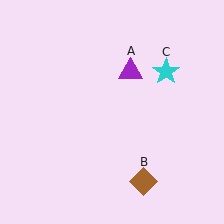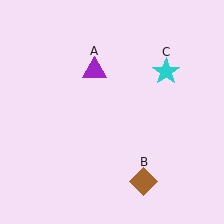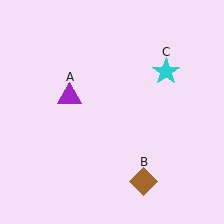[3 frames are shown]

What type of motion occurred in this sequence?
The purple triangle (object A) rotated counterclockwise around the center of the scene.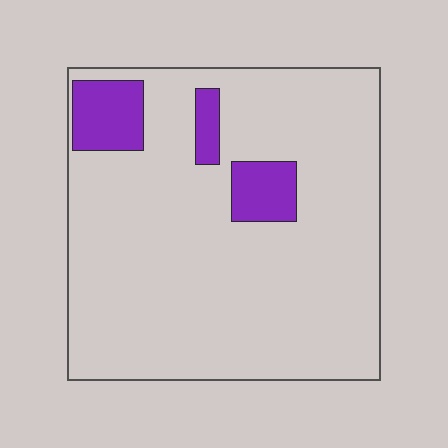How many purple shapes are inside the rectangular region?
3.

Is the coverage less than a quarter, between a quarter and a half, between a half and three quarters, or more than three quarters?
Less than a quarter.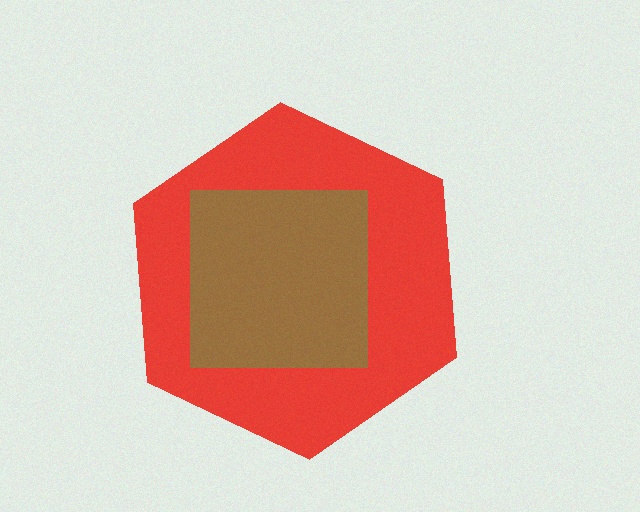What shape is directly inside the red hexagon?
The brown square.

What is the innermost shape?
The brown square.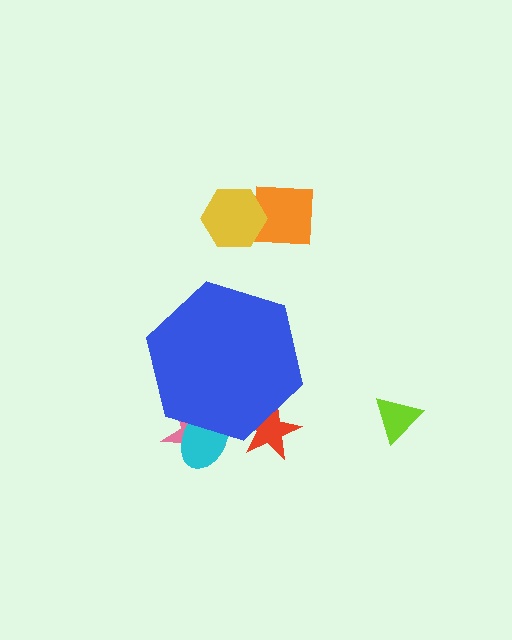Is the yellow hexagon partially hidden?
No, the yellow hexagon is fully visible.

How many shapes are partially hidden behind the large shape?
3 shapes are partially hidden.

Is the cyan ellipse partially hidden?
Yes, the cyan ellipse is partially hidden behind the blue hexagon.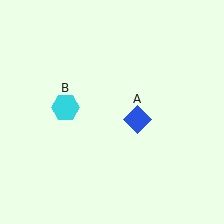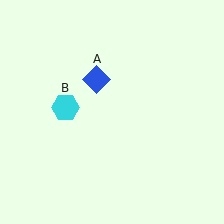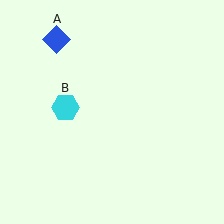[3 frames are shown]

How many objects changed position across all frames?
1 object changed position: blue diamond (object A).